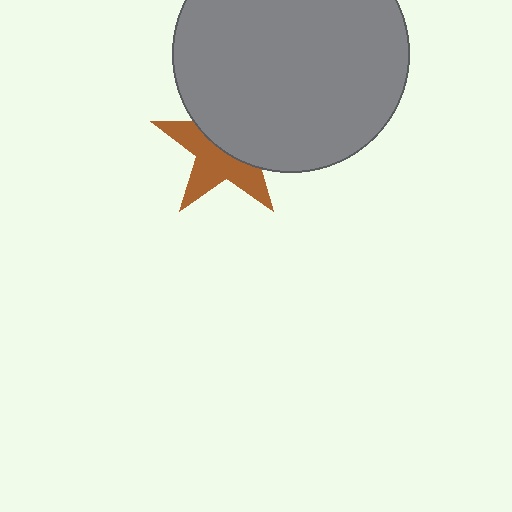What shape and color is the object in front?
The object in front is a gray circle.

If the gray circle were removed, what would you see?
You would see the complete brown star.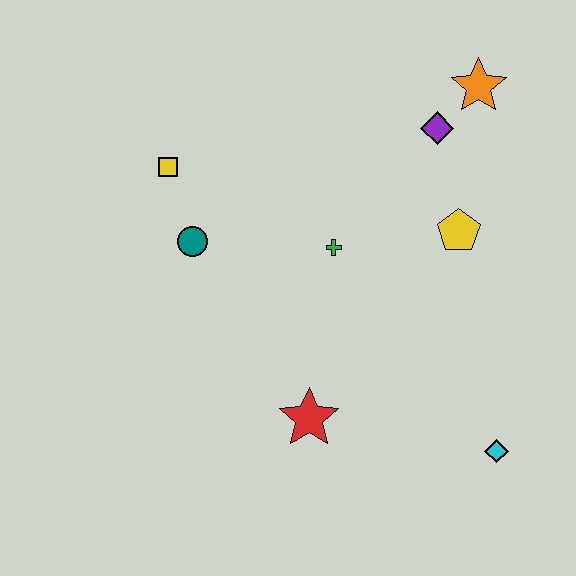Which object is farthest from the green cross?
The cyan diamond is farthest from the green cross.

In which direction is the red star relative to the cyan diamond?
The red star is to the left of the cyan diamond.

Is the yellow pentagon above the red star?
Yes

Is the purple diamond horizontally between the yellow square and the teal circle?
No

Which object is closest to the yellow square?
The teal circle is closest to the yellow square.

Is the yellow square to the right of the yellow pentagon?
No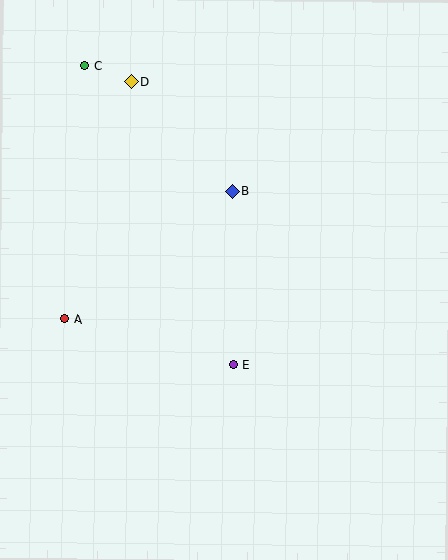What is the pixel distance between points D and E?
The distance between D and E is 301 pixels.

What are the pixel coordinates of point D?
Point D is at (131, 82).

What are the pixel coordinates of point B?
Point B is at (232, 191).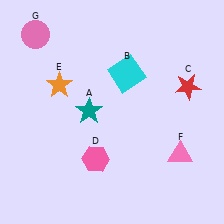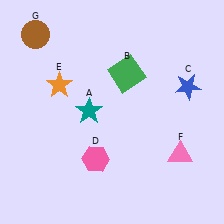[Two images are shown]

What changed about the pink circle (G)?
In Image 1, G is pink. In Image 2, it changed to brown.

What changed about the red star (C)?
In Image 1, C is red. In Image 2, it changed to blue.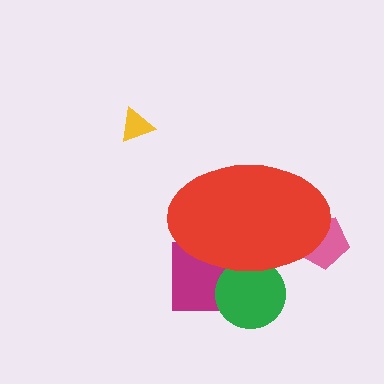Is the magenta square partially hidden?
Yes, the magenta square is partially hidden behind the red ellipse.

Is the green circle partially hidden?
Yes, the green circle is partially hidden behind the red ellipse.